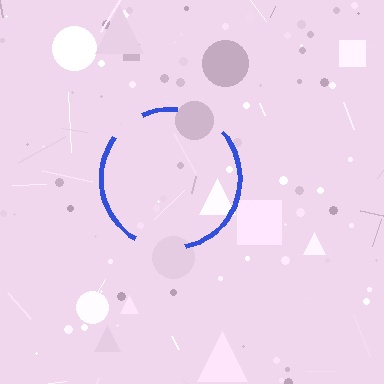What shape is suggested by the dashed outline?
The dashed outline suggests a circle.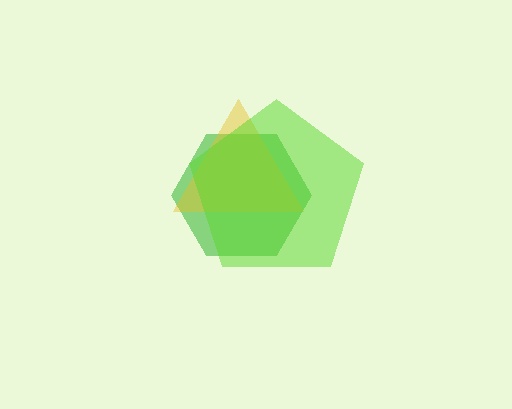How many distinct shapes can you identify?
There are 3 distinct shapes: a green hexagon, a yellow triangle, a lime pentagon.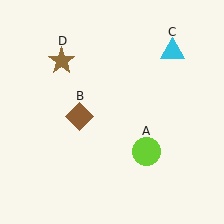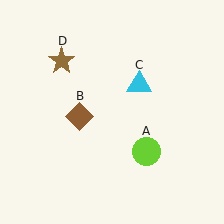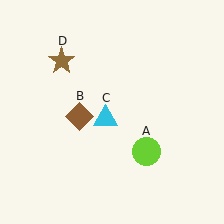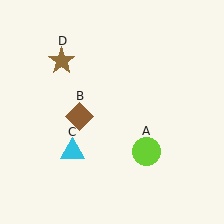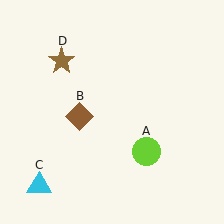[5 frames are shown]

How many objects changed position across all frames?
1 object changed position: cyan triangle (object C).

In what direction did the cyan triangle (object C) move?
The cyan triangle (object C) moved down and to the left.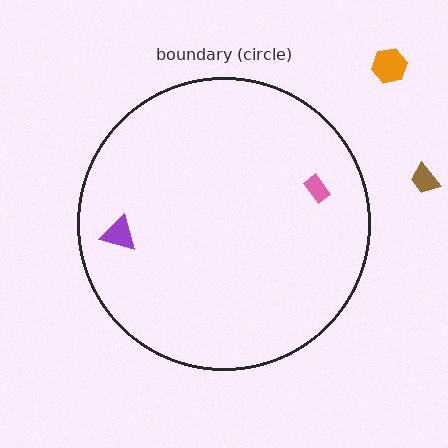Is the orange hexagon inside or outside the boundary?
Outside.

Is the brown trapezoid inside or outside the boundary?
Outside.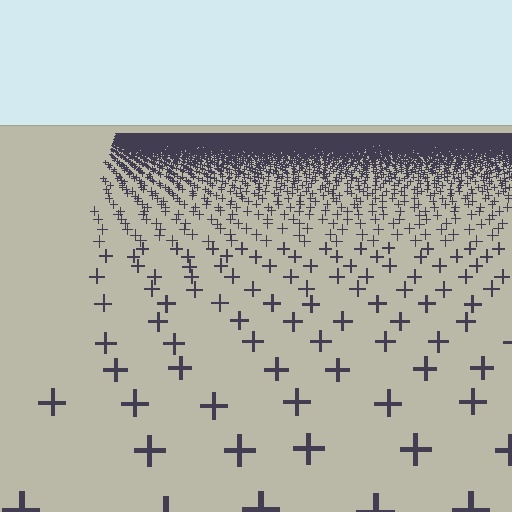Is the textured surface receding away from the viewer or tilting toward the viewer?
The surface is receding away from the viewer. Texture elements get smaller and denser toward the top.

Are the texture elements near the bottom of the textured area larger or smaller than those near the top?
Larger. Near the bottom, elements are closer to the viewer and appear at a bigger on-screen size.